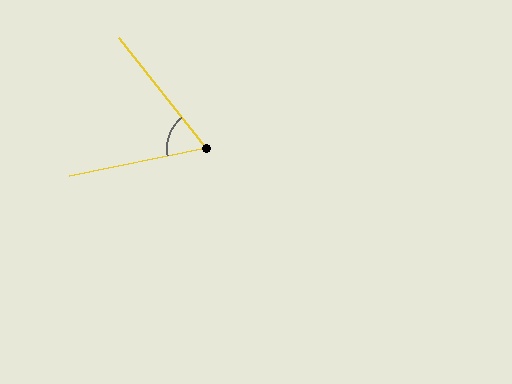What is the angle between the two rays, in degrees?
Approximately 63 degrees.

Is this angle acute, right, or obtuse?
It is acute.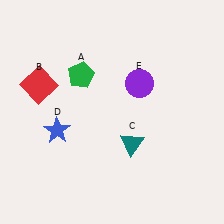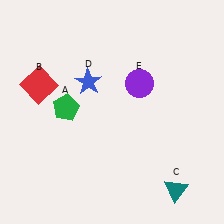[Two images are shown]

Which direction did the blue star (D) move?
The blue star (D) moved up.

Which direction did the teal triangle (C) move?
The teal triangle (C) moved down.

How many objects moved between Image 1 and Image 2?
3 objects moved between the two images.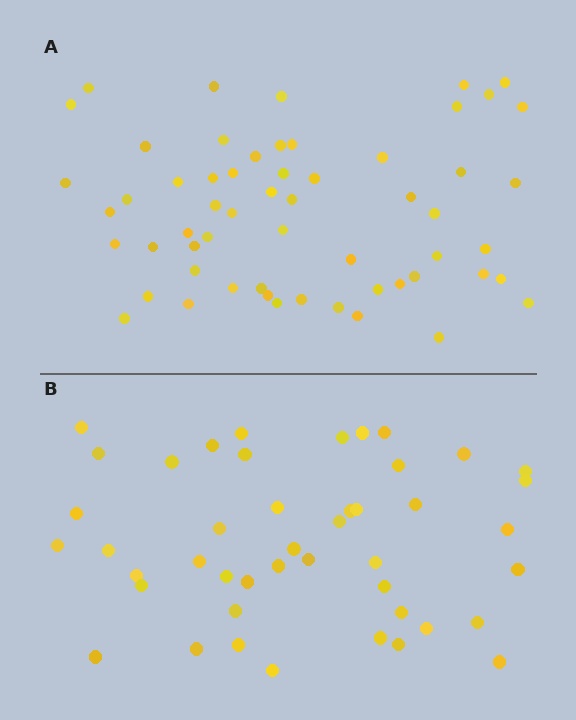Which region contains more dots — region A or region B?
Region A (the top region) has more dots.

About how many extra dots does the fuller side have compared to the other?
Region A has approximately 15 more dots than region B.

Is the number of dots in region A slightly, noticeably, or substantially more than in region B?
Region A has noticeably more, but not dramatically so. The ratio is roughly 1.3 to 1.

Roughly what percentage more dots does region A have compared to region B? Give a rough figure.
About 30% more.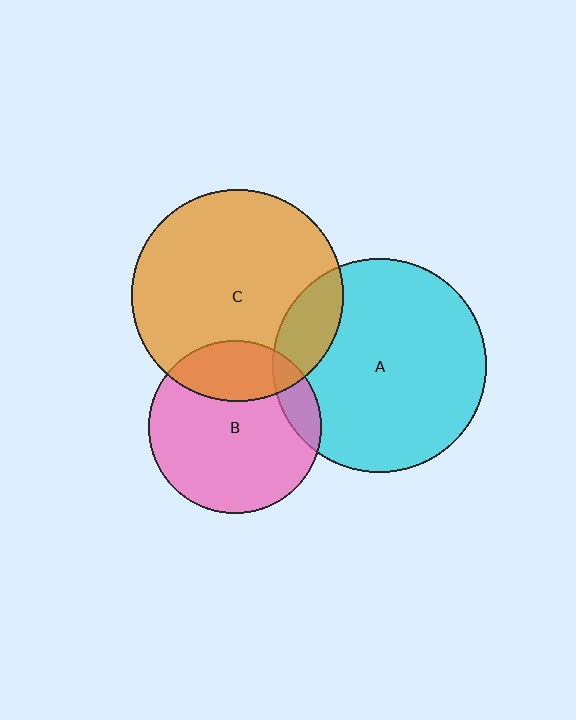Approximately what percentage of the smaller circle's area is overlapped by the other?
Approximately 10%.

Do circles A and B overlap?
Yes.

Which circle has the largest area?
Circle A (cyan).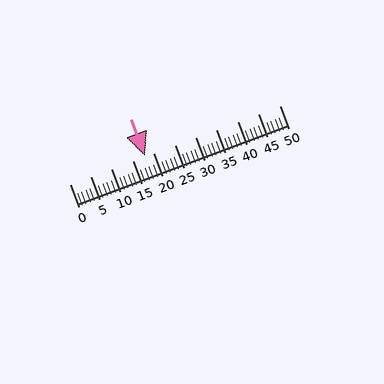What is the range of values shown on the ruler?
The ruler shows values from 0 to 50.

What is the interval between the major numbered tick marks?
The major tick marks are spaced 5 units apart.